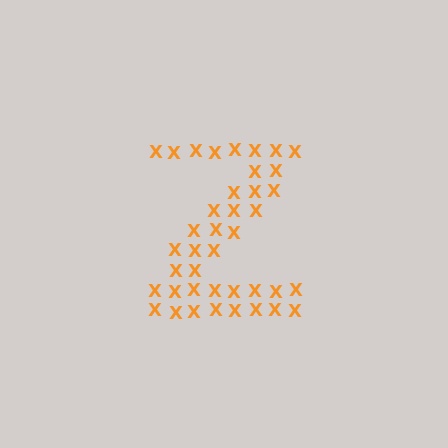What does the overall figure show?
The overall figure shows the letter Z.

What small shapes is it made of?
It is made of small letter X's.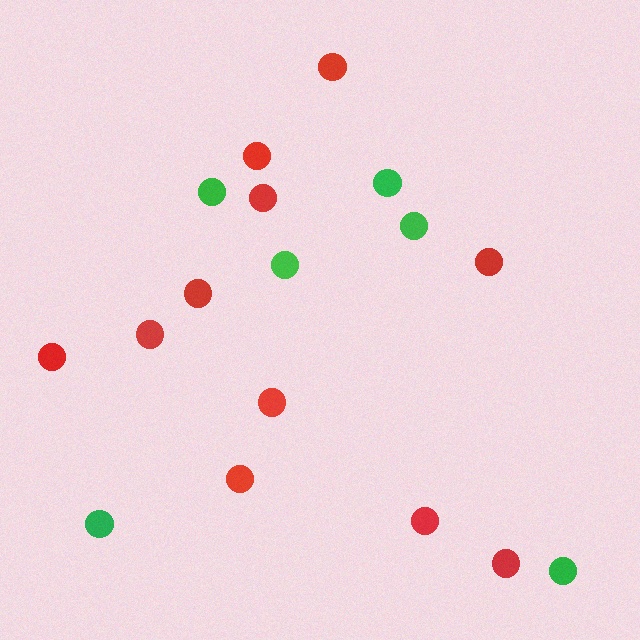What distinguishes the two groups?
There are 2 groups: one group of green circles (6) and one group of red circles (11).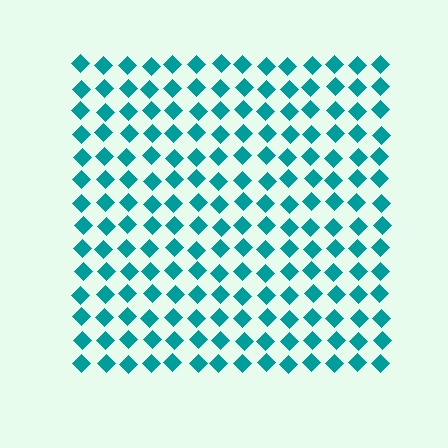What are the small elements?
The small elements are diamonds.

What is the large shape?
The large shape is a square.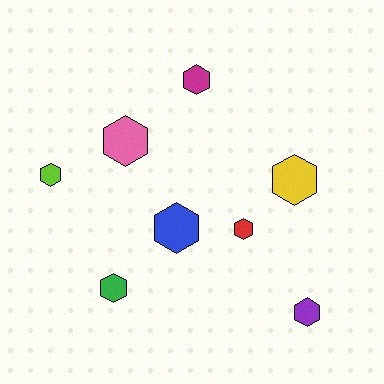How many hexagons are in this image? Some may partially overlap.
There are 8 hexagons.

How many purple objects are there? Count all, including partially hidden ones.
There is 1 purple object.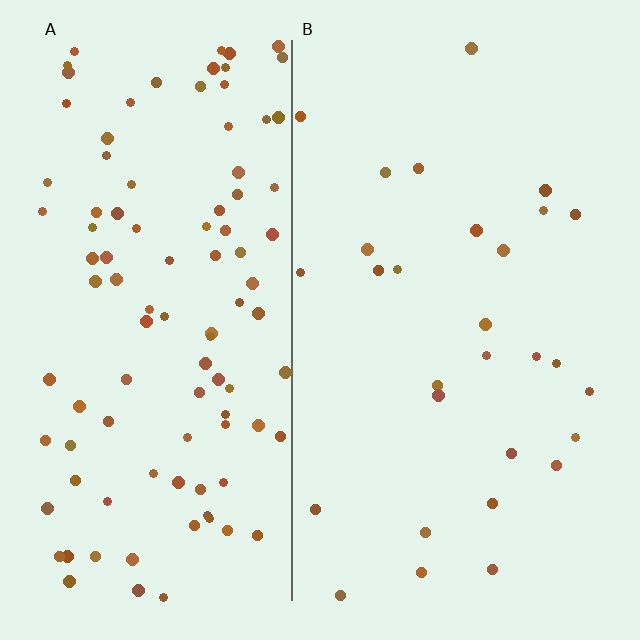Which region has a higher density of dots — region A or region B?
A (the left).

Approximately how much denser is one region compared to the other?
Approximately 3.5× — region A over region B.